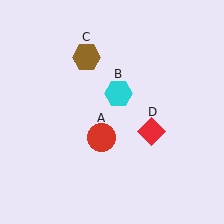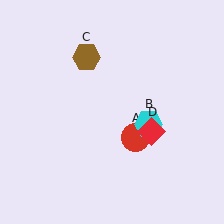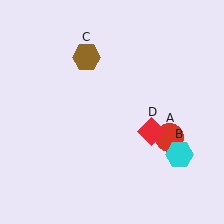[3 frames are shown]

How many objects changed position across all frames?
2 objects changed position: red circle (object A), cyan hexagon (object B).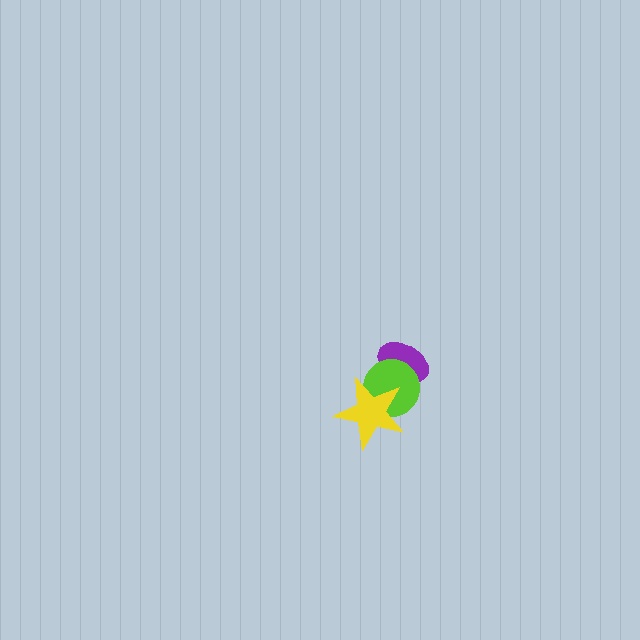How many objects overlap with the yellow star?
1 object overlaps with the yellow star.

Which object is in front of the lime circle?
The yellow star is in front of the lime circle.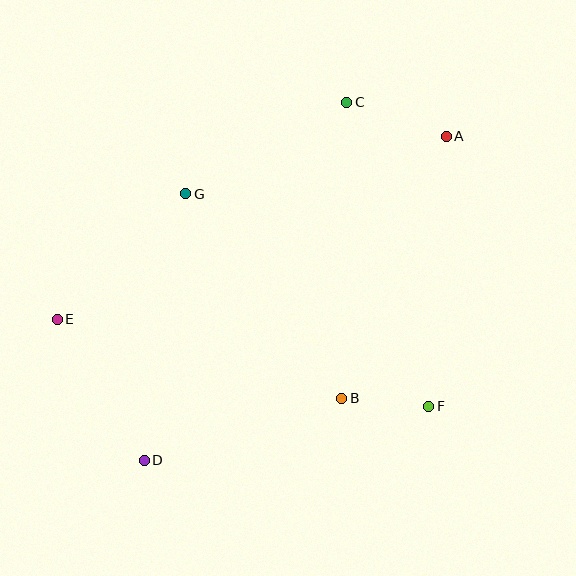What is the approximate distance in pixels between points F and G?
The distance between F and G is approximately 323 pixels.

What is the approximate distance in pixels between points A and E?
The distance between A and E is approximately 430 pixels.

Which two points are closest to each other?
Points B and F are closest to each other.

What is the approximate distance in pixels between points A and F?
The distance between A and F is approximately 271 pixels.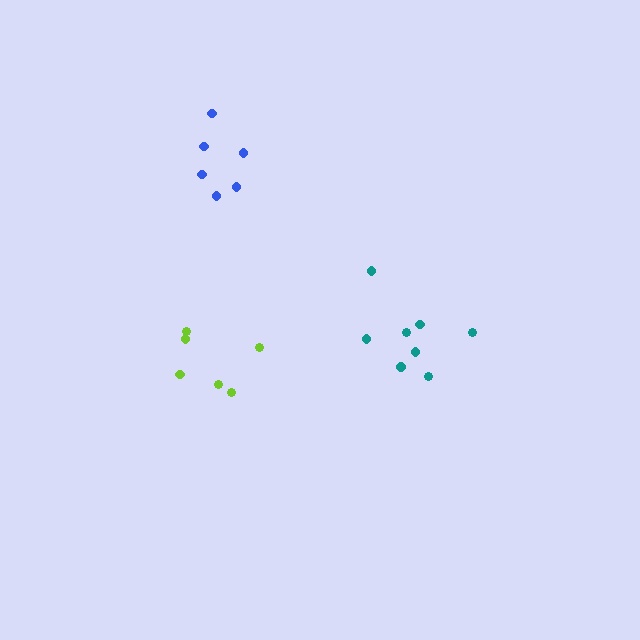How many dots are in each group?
Group 1: 6 dots, Group 2: 8 dots, Group 3: 6 dots (20 total).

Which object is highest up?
The blue cluster is topmost.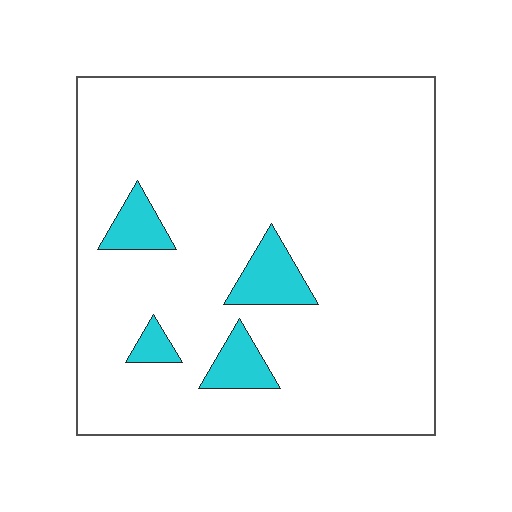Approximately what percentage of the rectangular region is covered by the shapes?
Approximately 10%.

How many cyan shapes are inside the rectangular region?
4.